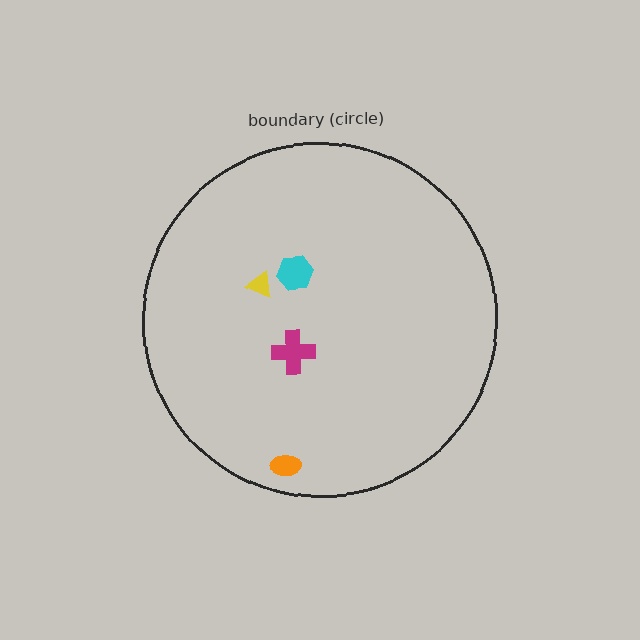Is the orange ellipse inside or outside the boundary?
Inside.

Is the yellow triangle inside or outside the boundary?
Inside.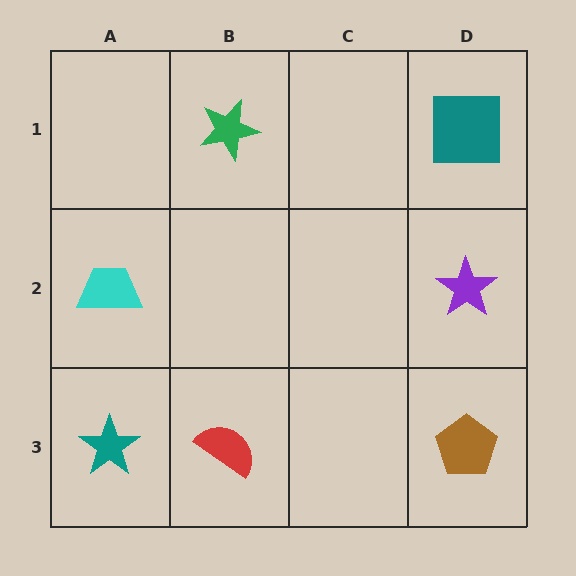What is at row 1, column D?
A teal square.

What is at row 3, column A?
A teal star.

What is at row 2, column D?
A purple star.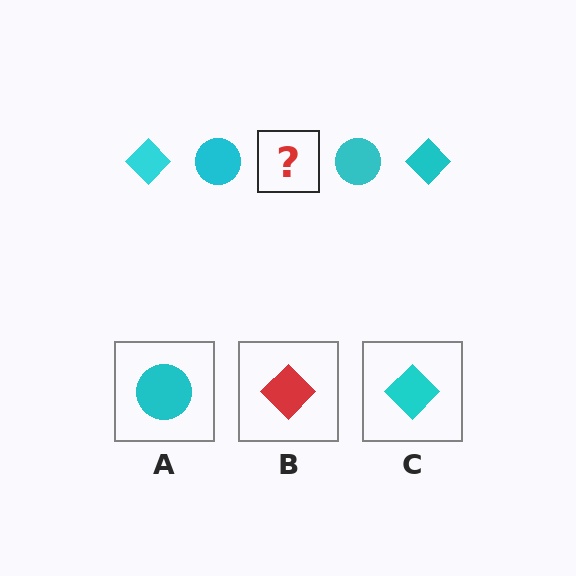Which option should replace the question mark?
Option C.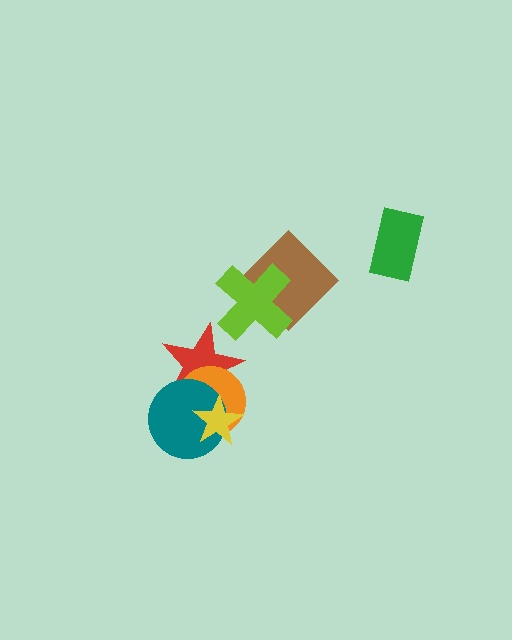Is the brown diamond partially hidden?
Yes, it is partially covered by another shape.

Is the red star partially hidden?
Yes, it is partially covered by another shape.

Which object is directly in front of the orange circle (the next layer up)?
The teal circle is directly in front of the orange circle.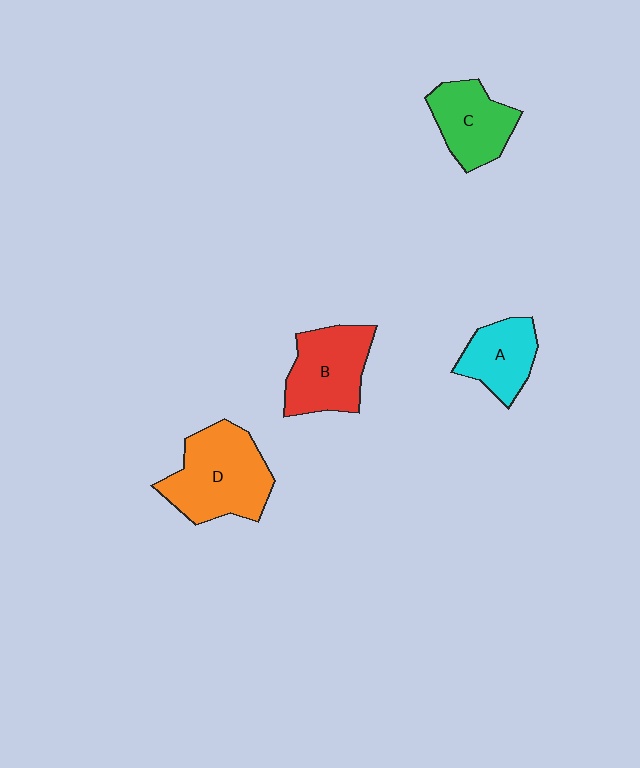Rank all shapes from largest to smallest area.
From largest to smallest: D (orange), B (red), C (green), A (cyan).